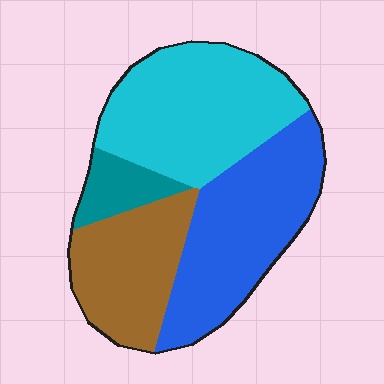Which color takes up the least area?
Teal, at roughly 10%.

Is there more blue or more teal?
Blue.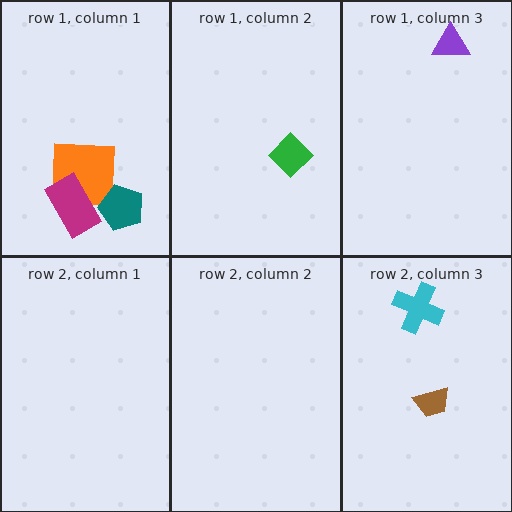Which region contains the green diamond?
The row 1, column 2 region.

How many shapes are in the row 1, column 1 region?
3.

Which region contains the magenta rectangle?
The row 1, column 1 region.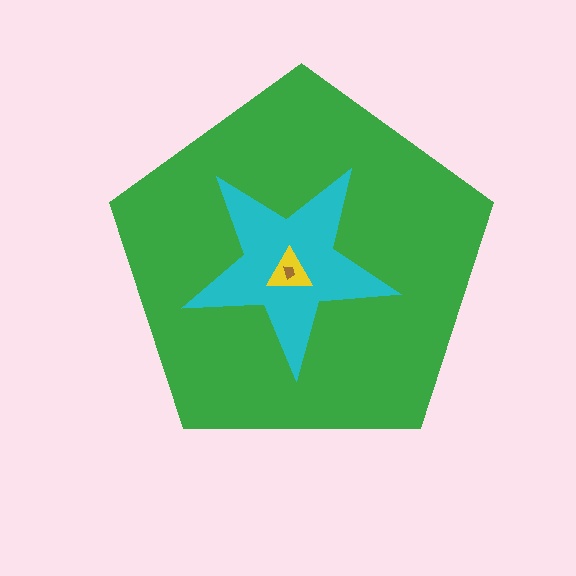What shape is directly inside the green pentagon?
The cyan star.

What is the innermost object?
The brown trapezoid.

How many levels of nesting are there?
4.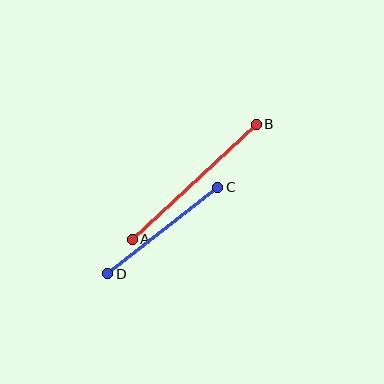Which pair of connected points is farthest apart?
Points A and B are farthest apart.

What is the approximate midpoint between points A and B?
The midpoint is at approximately (194, 182) pixels.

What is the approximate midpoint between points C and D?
The midpoint is at approximately (163, 230) pixels.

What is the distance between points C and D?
The distance is approximately 140 pixels.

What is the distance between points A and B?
The distance is approximately 169 pixels.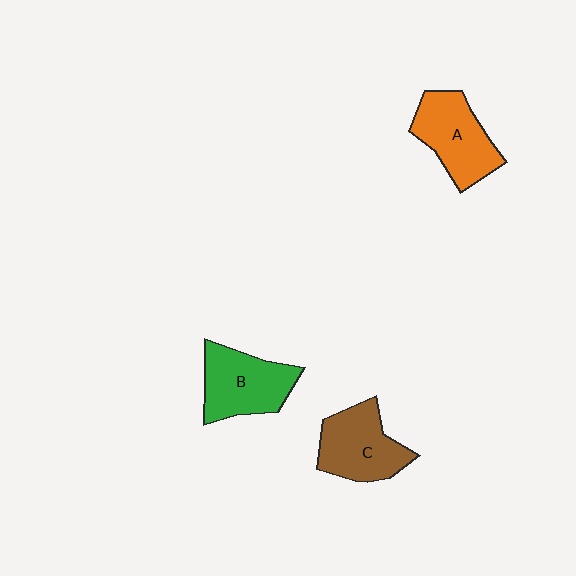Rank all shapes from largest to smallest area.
From largest to smallest: B (green), A (orange), C (brown).